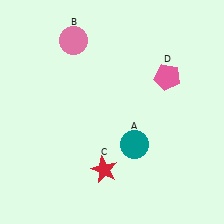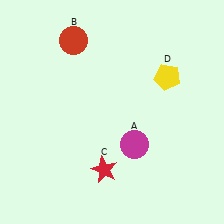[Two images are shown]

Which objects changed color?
A changed from teal to magenta. B changed from pink to red. D changed from pink to yellow.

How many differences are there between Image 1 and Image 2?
There are 3 differences between the two images.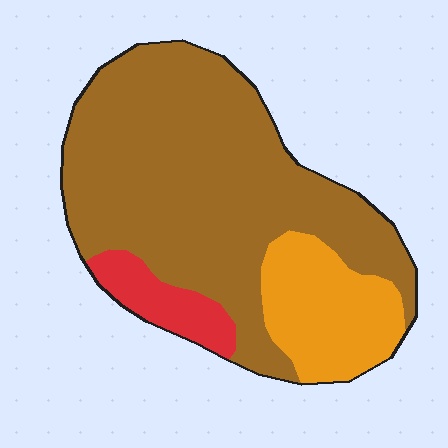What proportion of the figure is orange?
Orange takes up about one fifth (1/5) of the figure.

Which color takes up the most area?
Brown, at roughly 70%.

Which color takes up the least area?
Red, at roughly 10%.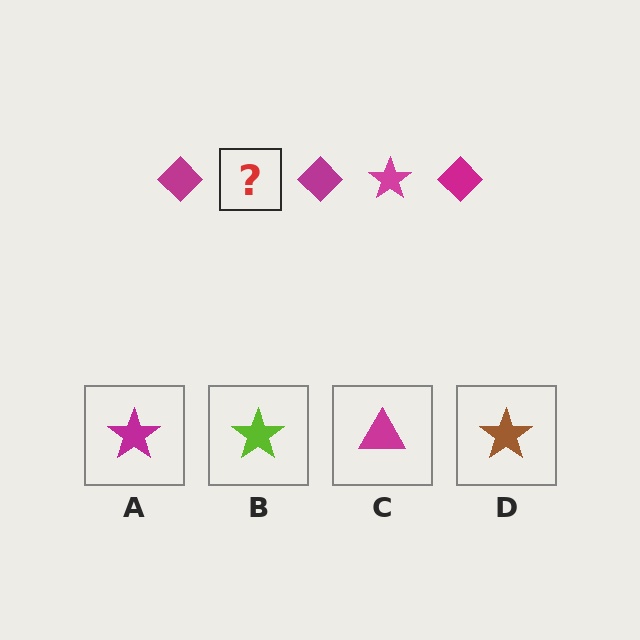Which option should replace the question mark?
Option A.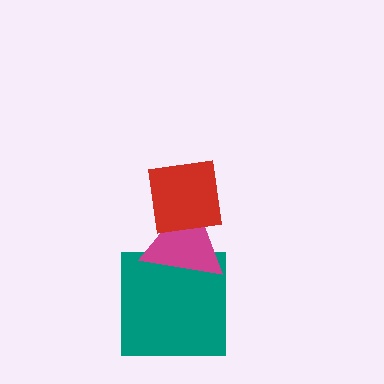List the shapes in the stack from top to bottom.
From top to bottom: the red square, the magenta triangle, the teal square.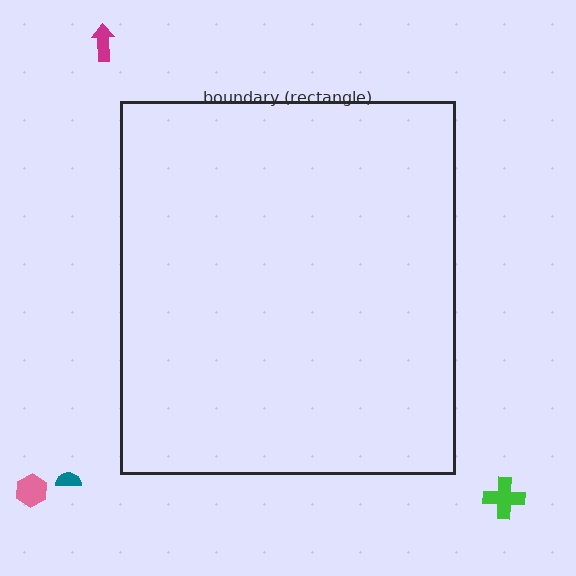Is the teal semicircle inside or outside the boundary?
Outside.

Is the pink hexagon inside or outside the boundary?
Outside.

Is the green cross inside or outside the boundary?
Outside.